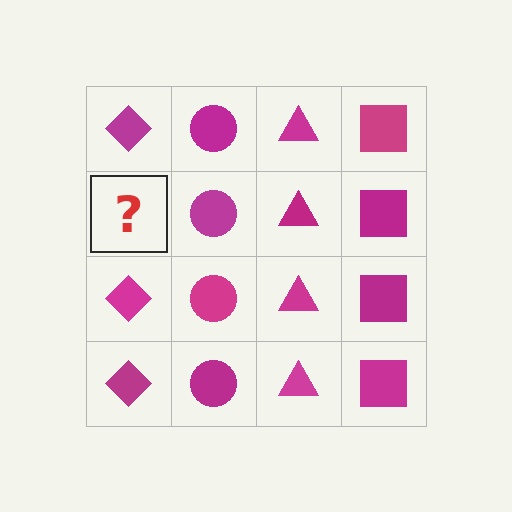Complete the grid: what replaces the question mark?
The question mark should be replaced with a magenta diamond.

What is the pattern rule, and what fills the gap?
The rule is that each column has a consistent shape. The gap should be filled with a magenta diamond.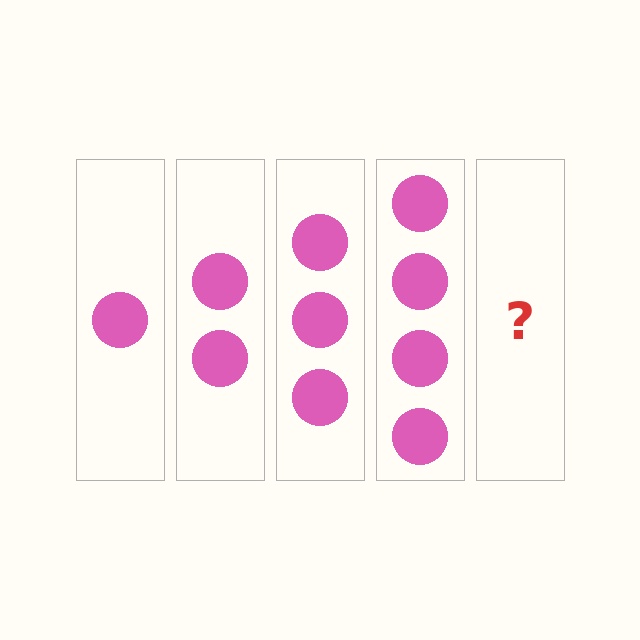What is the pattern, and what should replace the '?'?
The pattern is that each step adds one more circle. The '?' should be 5 circles.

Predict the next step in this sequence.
The next step is 5 circles.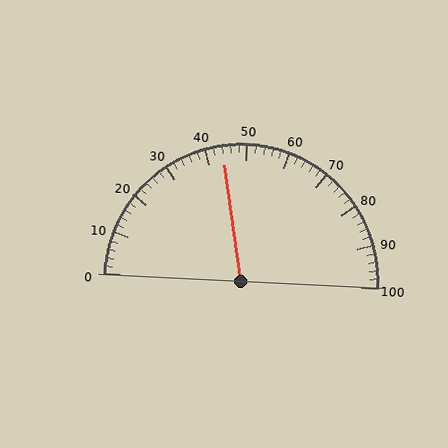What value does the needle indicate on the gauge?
The needle indicates approximately 44.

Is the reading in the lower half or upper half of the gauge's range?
The reading is in the lower half of the range (0 to 100).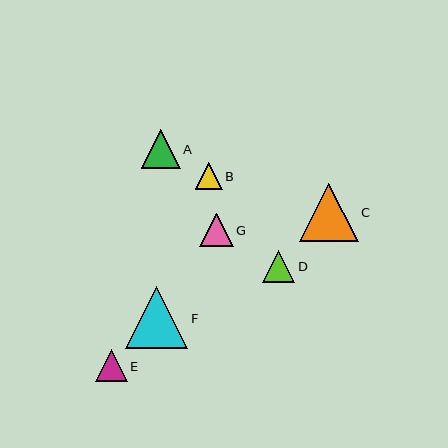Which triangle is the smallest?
Triangle B is the smallest with a size of approximately 27 pixels.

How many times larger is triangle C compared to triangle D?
Triangle C is approximately 1.8 times the size of triangle D.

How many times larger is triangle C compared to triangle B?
Triangle C is approximately 2.1 times the size of triangle B.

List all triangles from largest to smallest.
From largest to smallest: F, C, A, G, E, D, B.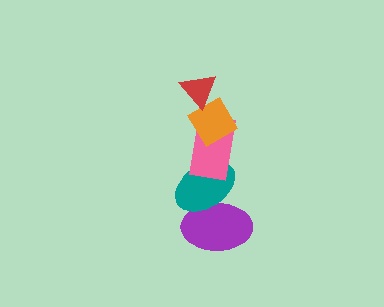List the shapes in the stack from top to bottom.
From top to bottom: the red triangle, the orange diamond, the pink rectangle, the teal ellipse, the purple ellipse.